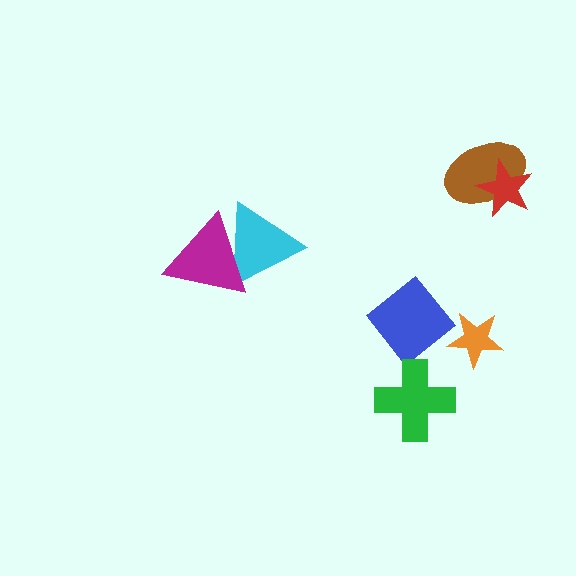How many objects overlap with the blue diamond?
0 objects overlap with the blue diamond.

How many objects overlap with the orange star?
0 objects overlap with the orange star.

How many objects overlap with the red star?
1 object overlaps with the red star.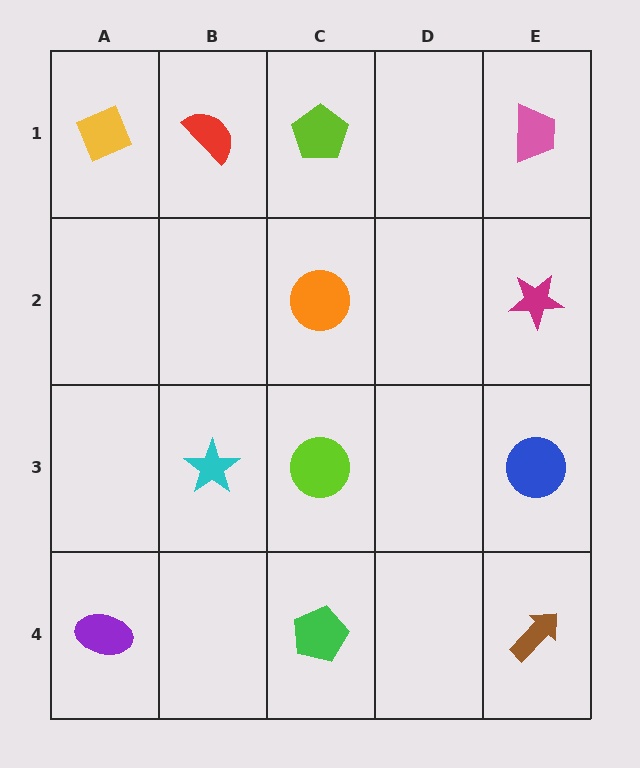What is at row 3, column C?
A lime circle.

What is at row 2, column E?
A magenta star.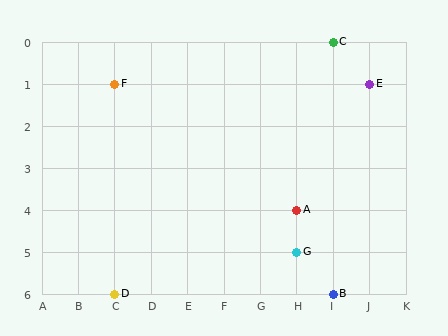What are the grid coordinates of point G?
Point G is at grid coordinates (H, 5).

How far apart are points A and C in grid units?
Points A and C are 1 column and 4 rows apart (about 4.1 grid units diagonally).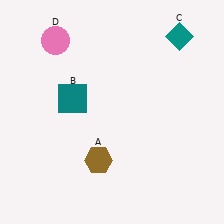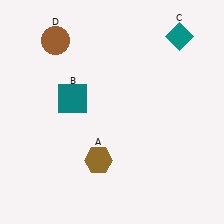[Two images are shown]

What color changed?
The circle (D) changed from pink in Image 1 to brown in Image 2.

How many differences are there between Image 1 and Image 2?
There is 1 difference between the two images.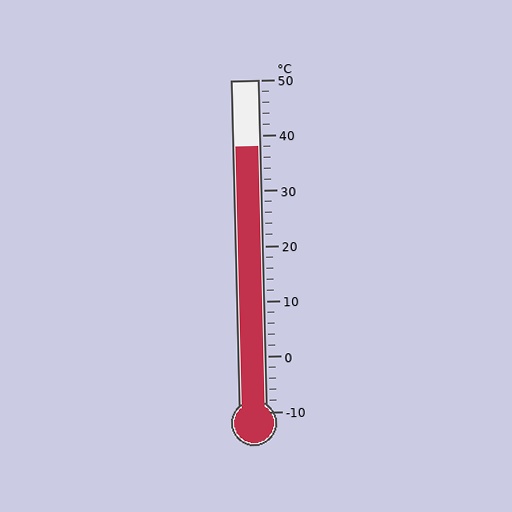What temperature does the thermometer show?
The thermometer shows approximately 38°C.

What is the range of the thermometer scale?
The thermometer scale ranges from -10°C to 50°C.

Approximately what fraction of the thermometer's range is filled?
The thermometer is filled to approximately 80% of its range.